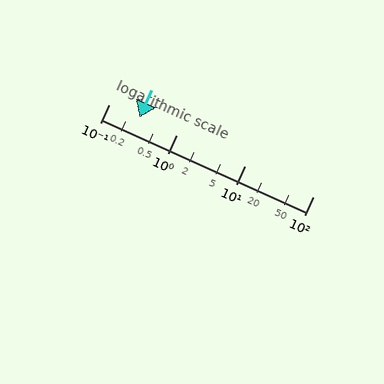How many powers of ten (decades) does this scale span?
The scale spans 3 decades, from 0.1 to 100.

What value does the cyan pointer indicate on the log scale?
The pointer indicates approximately 0.28.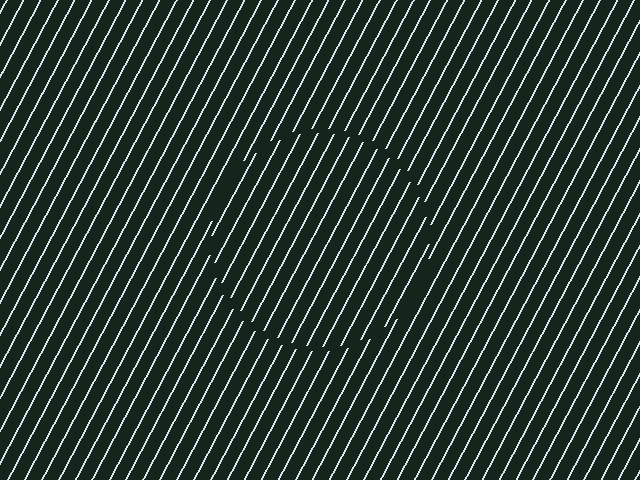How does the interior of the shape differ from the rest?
The interior of the shape contains the same grating, shifted by half a period — the contour is defined by the phase discontinuity where line-ends from the inner and outer gratings abut.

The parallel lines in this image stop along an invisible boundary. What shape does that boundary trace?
An illusory circle. The interior of the shape contains the same grating, shifted by half a period — the contour is defined by the phase discontinuity where line-ends from the inner and outer gratings abut.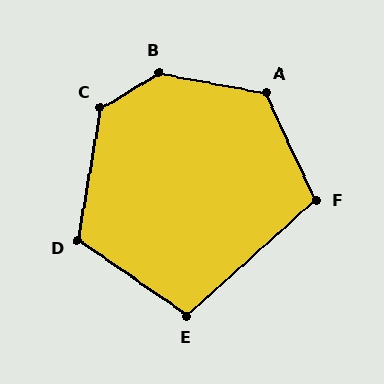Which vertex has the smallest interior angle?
E, at approximately 103 degrees.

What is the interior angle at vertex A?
Approximately 125 degrees (obtuse).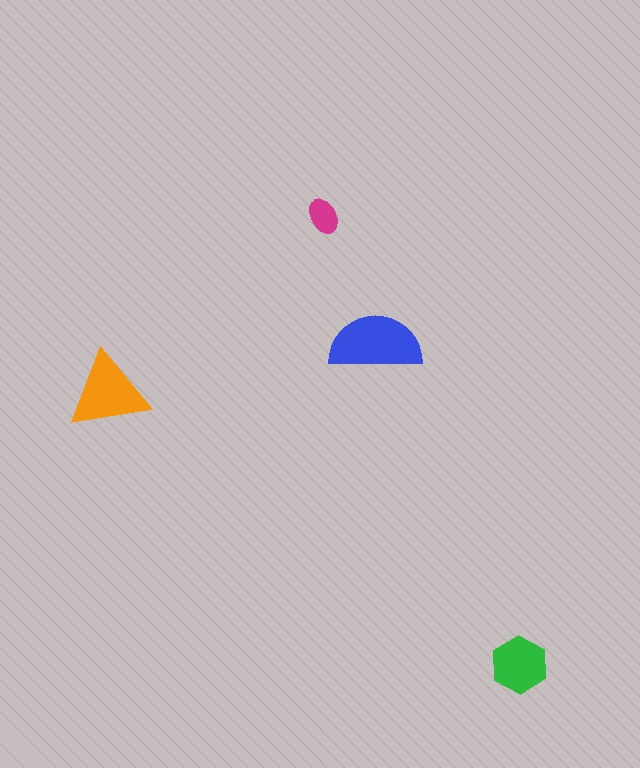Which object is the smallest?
The magenta ellipse.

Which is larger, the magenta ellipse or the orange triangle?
The orange triangle.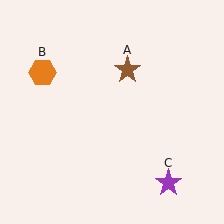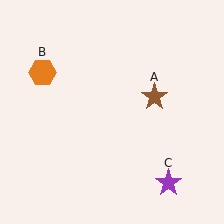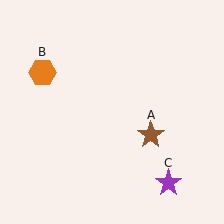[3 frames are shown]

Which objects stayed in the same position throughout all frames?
Orange hexagon (object B) and purple star (object C) remained stationary.